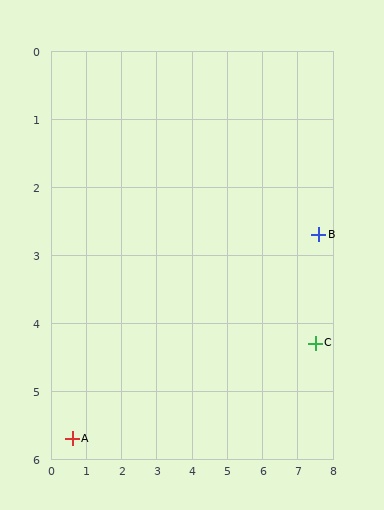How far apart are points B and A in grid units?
Points B and A are about 7.6 grid units apart.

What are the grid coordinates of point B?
Point B is at approximately (7.6, 2.7).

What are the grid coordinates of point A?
Point A is at approximately (0.6, 5.7).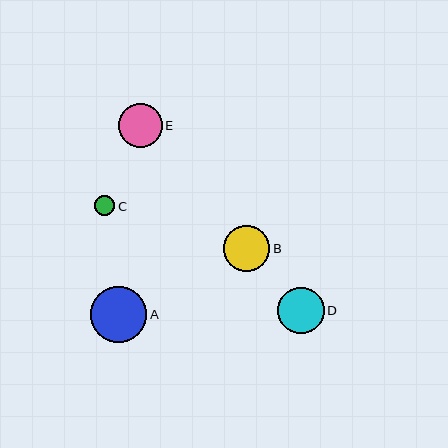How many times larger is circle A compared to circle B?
Circle A is approximately 1.2 times the size of circle B.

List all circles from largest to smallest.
From largest to smallest: A, D, B, E, C.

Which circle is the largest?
Circle A is the largest with a size of approximately 56 pixels.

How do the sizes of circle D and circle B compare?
Circle D and circle B are approximately the same size.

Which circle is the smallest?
Circle C is the smallest with a size of approximately 20 pixels.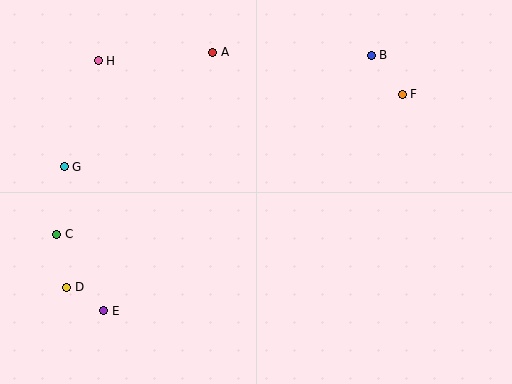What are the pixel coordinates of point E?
Point E is at (104, 311).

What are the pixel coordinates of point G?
Point G is at (64, 167).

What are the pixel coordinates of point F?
Point F is at (402, 94).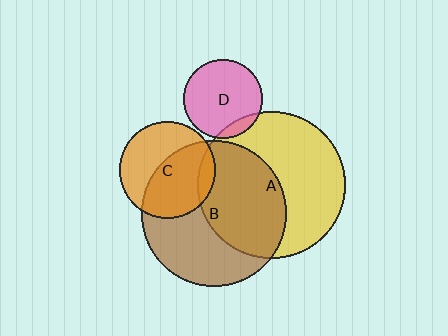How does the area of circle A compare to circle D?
Approximately 3.5 times.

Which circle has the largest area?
Circle A (yellow).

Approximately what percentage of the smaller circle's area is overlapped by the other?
Approximately 45%.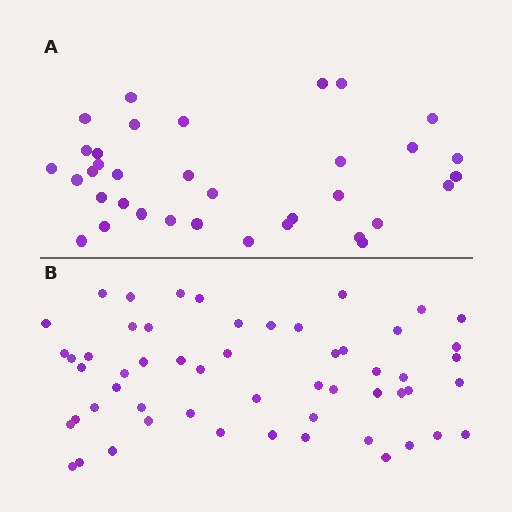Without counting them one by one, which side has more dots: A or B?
Region B (the bottom region) has more dots.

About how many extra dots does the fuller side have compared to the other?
Region B has approximately 20 more dots than region A.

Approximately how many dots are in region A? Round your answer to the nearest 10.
About 40 dots. (The exact count is 35, which rounds to 40.)